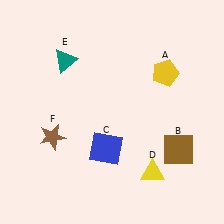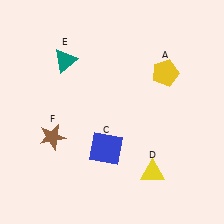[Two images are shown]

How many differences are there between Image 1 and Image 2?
There is 1 difference between the two images.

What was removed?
The brown square (B) was removed in Image 2.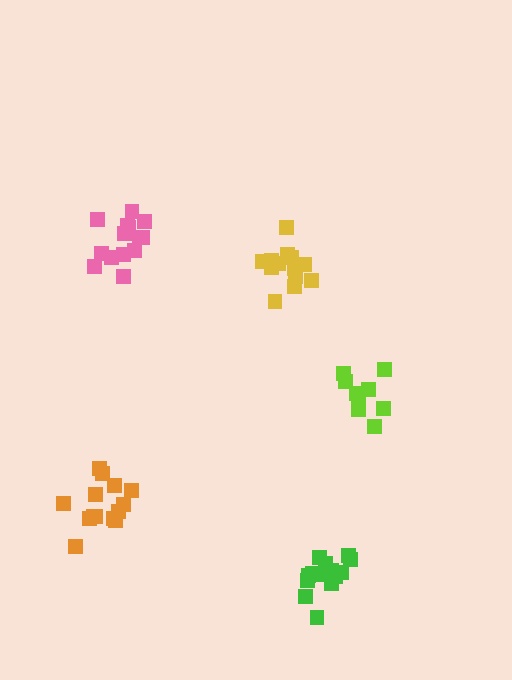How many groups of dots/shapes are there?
There are 5 groups.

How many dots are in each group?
Group 1: 9 dots, Group 2: 14 dots, Group 3: 13 dots, Group 4: 14 dots, Group 5: 14 dots (64 total).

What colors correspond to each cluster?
The clusters are colored: lime, orange, yellow, pink, green.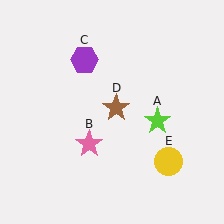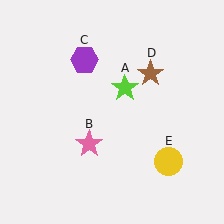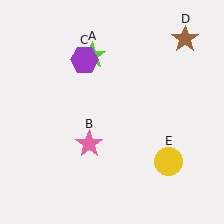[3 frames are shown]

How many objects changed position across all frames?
2 objects changed position: lime star (object A), brown star (object D).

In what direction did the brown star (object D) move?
The brown star (object D) moved up and to the right.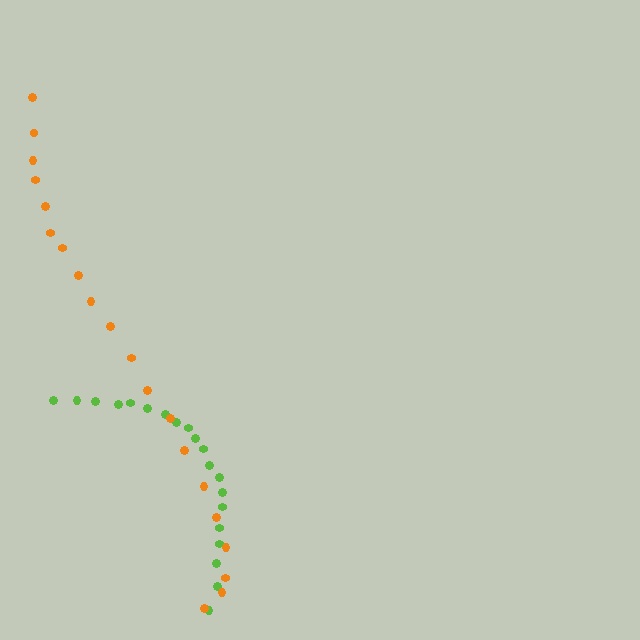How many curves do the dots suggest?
There are 2 distinct paths.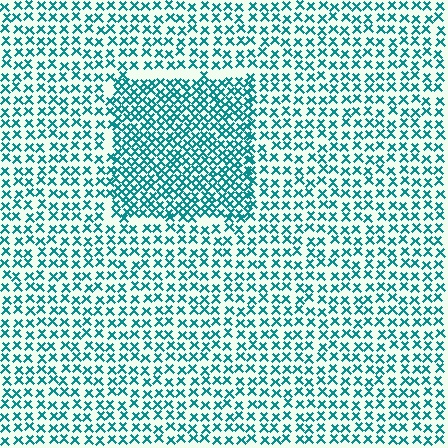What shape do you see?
I see a rectangle.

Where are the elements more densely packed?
The elements are more densely packed inside the rectangle boundary.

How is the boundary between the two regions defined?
The boundary is defined by a change in element density (approximately 1.8x ratio). All elements are the same color, size, and shape.